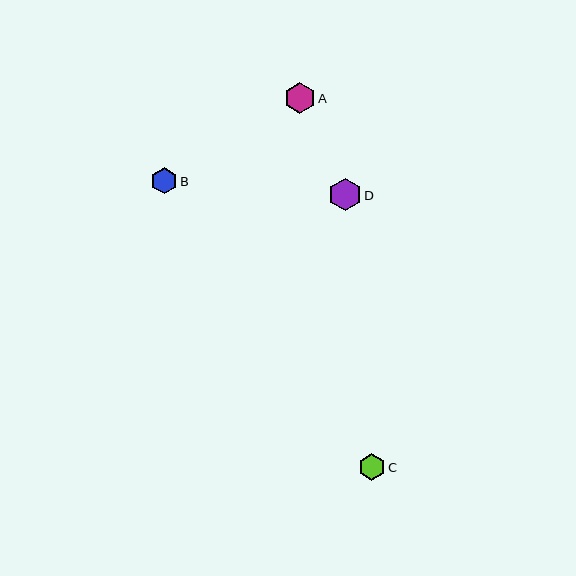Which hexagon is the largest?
Hexagon D is the largest with a size of approximately 33 pixels.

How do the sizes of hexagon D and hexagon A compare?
Hexagon D and hexagon A are approximately the same size.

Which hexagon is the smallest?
Hexagon B is the smallest with a size of approximately 26 pixels.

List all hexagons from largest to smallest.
From largest to smallest: D, A, C, B.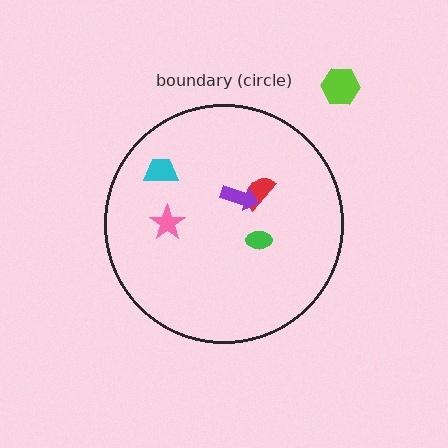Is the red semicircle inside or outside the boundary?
Inside.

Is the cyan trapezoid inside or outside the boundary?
Inside.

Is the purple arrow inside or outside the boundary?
Inside.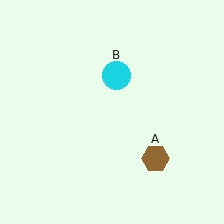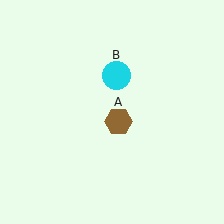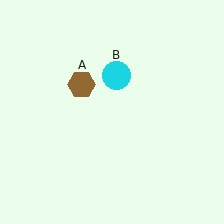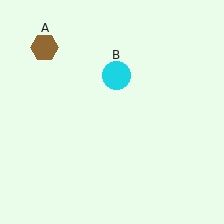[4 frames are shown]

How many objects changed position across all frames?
1 object changed position: brown hexagon (object A).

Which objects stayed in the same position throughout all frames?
Cyan circle (object B) remained stationary.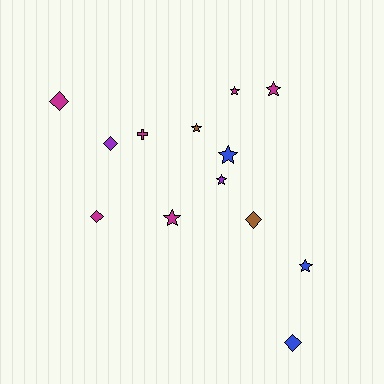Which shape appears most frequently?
Star, with 7 objects.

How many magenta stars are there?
There are 3 magenta stars.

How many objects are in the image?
There are 13 objects.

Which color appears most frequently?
Magenta, with 6 objects.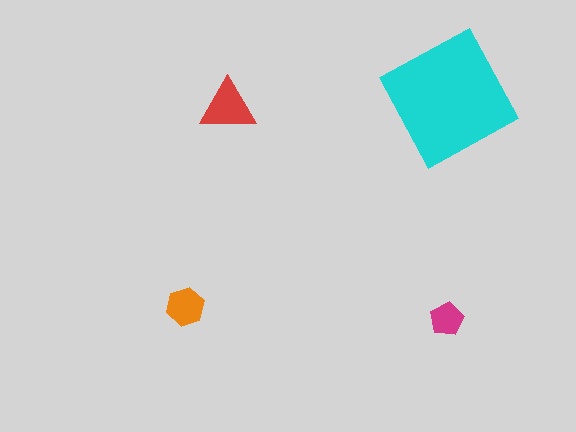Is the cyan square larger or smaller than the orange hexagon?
Larger.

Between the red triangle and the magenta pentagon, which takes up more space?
The red triangle.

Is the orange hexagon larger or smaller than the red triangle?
Smaller.